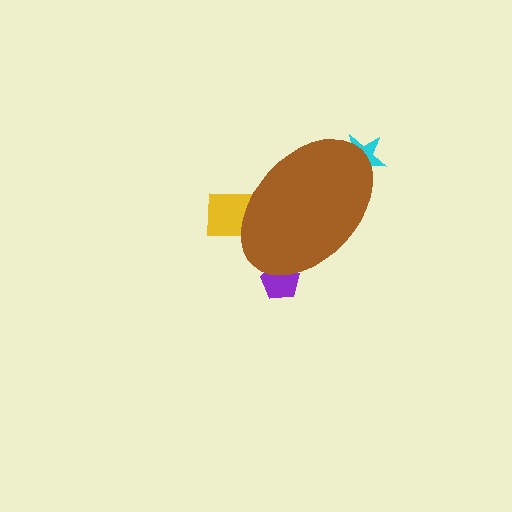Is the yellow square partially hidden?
Yes, the yellow square is partially hidden behind the brown ellipse.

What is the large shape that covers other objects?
A brown ellipse.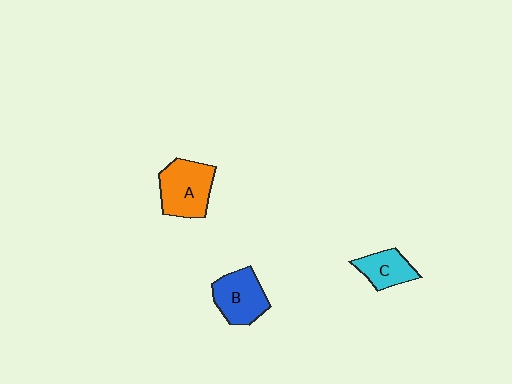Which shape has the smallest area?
Shape C (cyan).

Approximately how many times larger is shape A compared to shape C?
Approximately 1.6 times.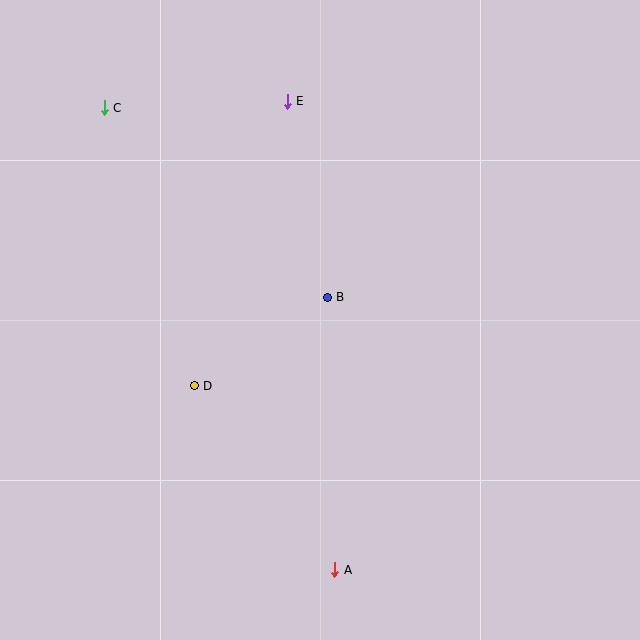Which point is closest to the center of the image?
Point B at (327, 297) is closest to the center.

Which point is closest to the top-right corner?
Point E is closest to the top-right corner.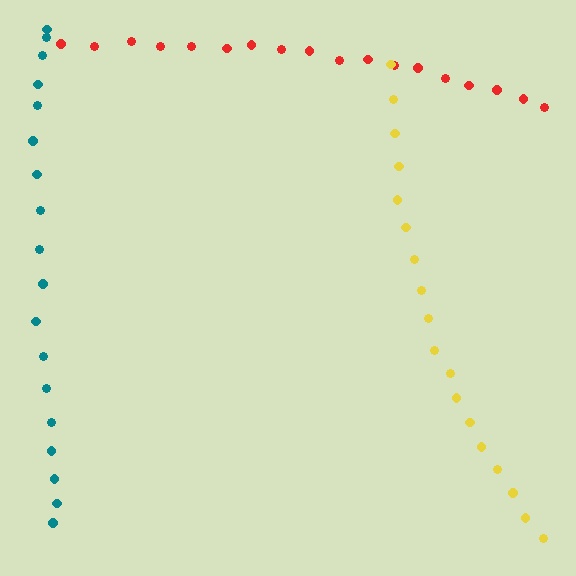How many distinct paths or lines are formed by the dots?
There are 3 distinct paths.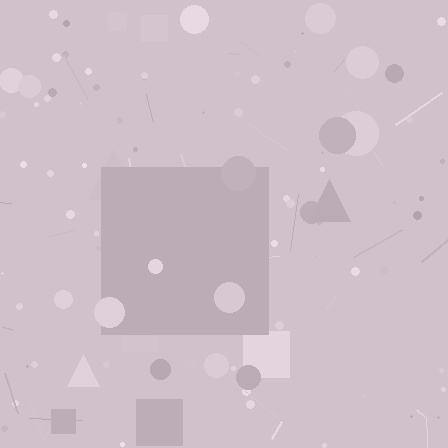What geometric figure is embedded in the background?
A square is embedded in the background.